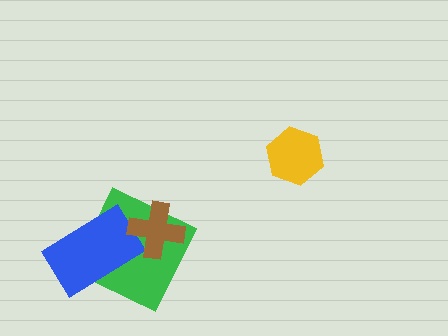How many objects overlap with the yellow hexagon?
0 objects overlap with the yellow hexagon.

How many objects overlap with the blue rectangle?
1 object overlaps with the blue rectangle.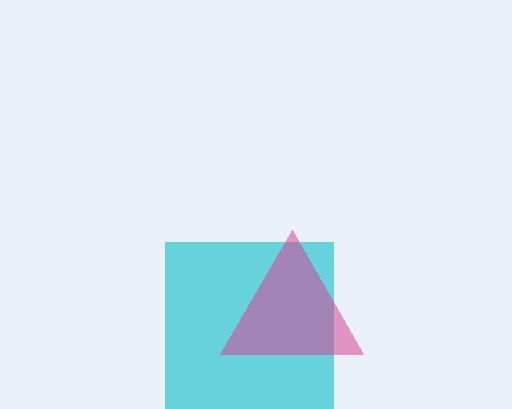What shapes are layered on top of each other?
The layered shapes are: a cyan square, a magenta triangle.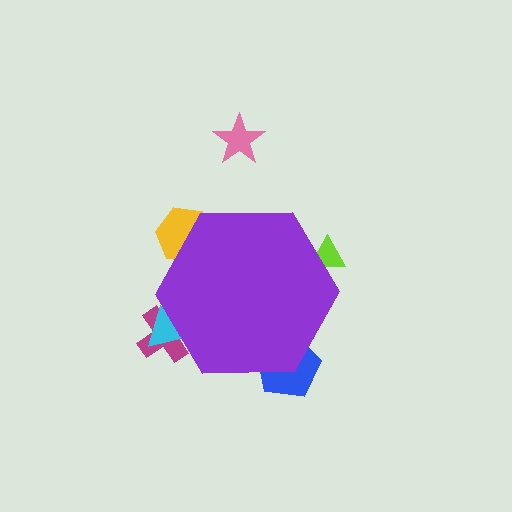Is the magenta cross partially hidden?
Yes, the magenta cross is partially hidden behind the purple hexagon.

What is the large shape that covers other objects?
A purple hexagon.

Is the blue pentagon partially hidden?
Yes, the blue pentagon is partially hidden behind the purple hexagon.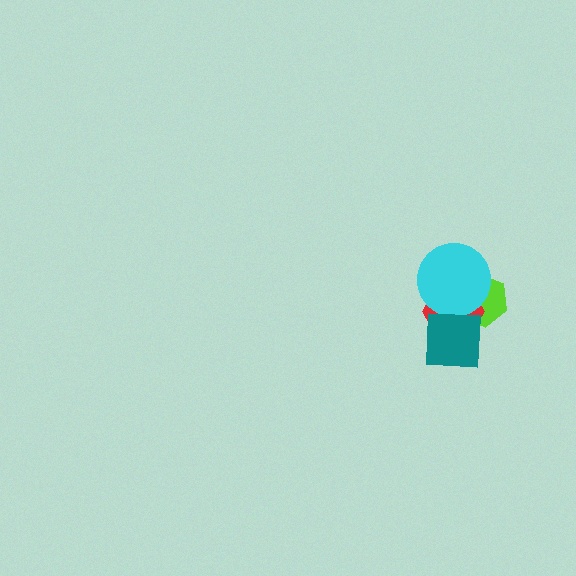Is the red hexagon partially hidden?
Yes, it is partially covered by another shape.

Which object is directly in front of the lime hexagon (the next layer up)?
The red hexagon is directly in front of the lime hexagon.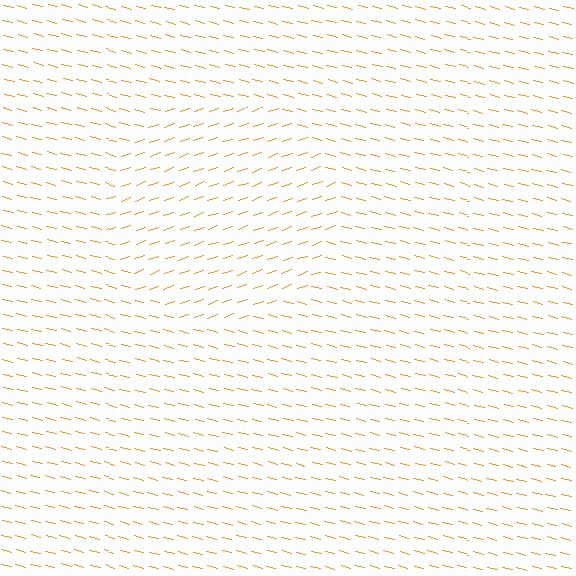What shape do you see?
I see a circle.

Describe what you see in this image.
The image is filled with small orange line segments. A circle region in the image has lines oriented differently from the surrounding lines, creating a visible texture boundary.